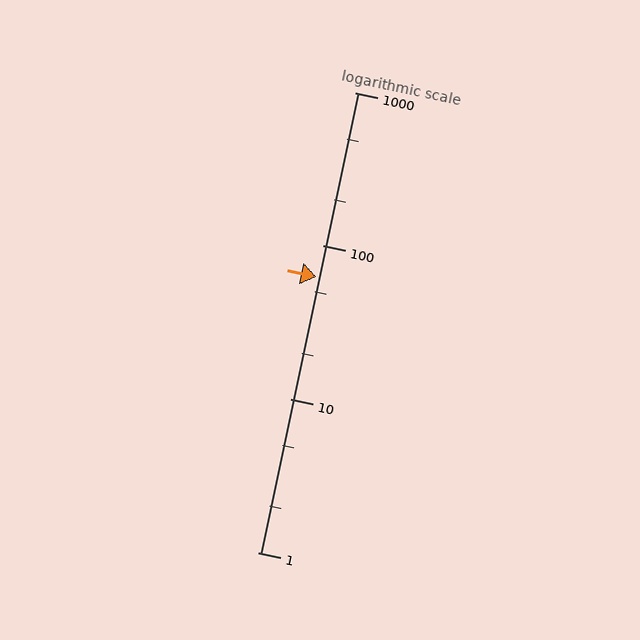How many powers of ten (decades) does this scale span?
The scale spans 3 decades, from 1 to 1000.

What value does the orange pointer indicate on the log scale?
The pointer indicates approximately 63.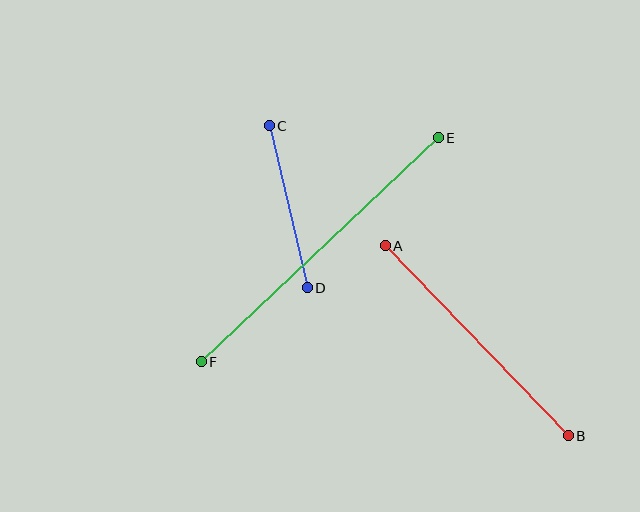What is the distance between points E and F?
The distance is approximately 326 pixels.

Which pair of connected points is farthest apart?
Points E and F are farthest apart.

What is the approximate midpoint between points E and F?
The midpoint is at approximately (320, 250) pixels.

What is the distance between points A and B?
The distance is approximately 264 pixels.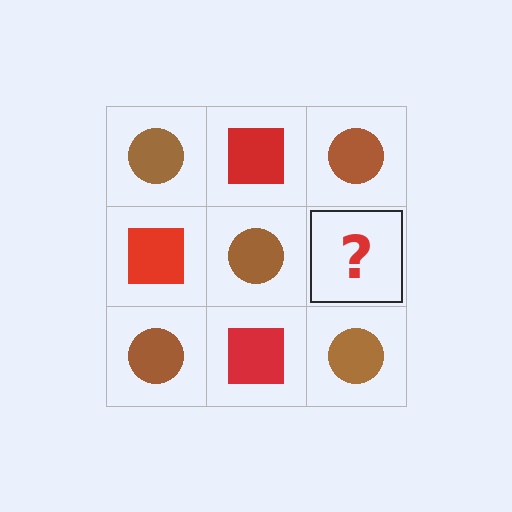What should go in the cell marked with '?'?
The missing cell should contain a red square.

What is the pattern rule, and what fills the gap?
The rule is that it alternates brown circle and red square in a checkerboard pattern. The gap should be filled with a red square.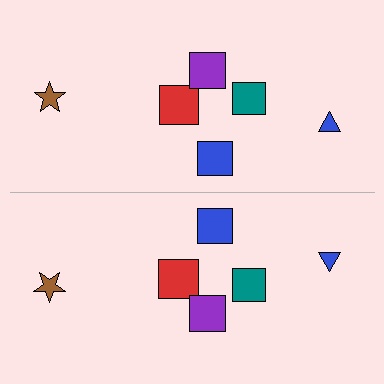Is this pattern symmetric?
Yes, this pattern has bilateral (reflection) symmetry.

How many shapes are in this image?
There are 12 shapes in this image.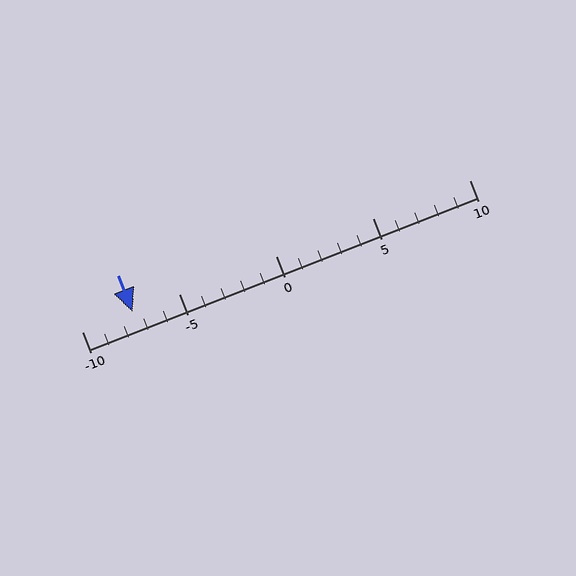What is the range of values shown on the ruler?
The ruler shows values from -10 to 10.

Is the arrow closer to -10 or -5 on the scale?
The arrow is closer to -5.